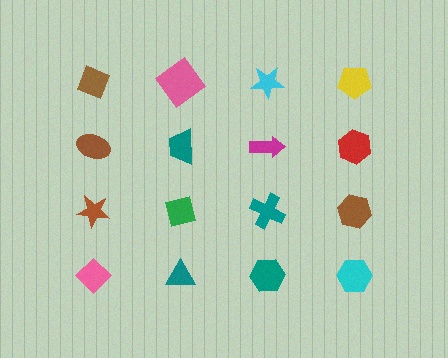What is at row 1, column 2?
A pink diamond.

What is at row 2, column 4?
A red hexagon.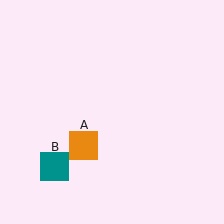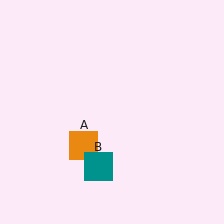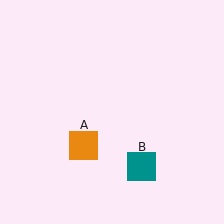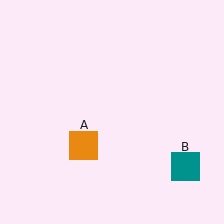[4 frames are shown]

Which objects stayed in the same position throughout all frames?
Orange square (object A) remained stationary.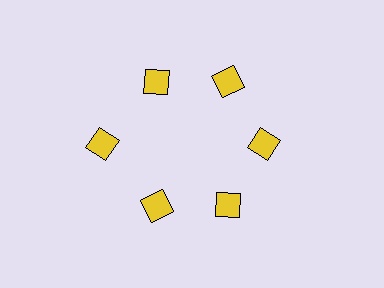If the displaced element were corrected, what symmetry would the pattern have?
It would have 6-fold rotational symmetry — the pattern would map onto itself every 60 degrees.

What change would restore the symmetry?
The symmetry would be restored by moving it inward, back onto the ring so that all 6 diamonds sit at equal angles and equal distance from the center.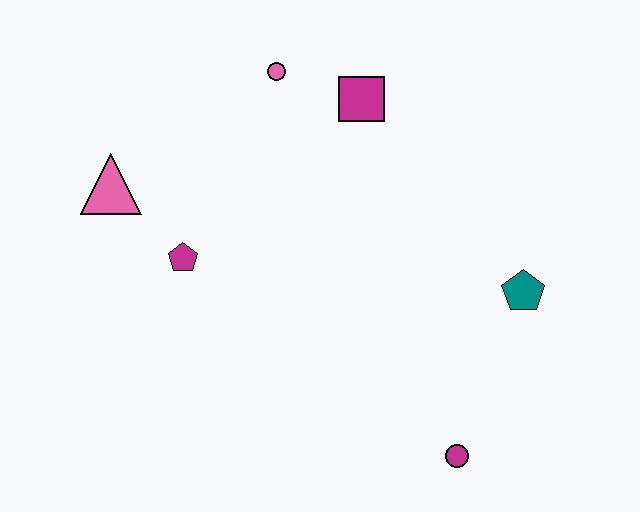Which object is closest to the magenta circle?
The teal pentagon is closest to the magenta circle.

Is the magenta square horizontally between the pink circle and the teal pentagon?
Yes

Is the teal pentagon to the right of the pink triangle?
Yes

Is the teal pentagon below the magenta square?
Yes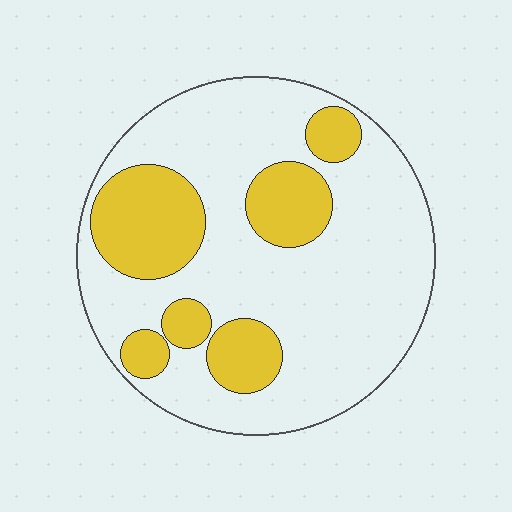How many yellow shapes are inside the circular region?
6.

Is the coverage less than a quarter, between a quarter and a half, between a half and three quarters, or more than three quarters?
Between a quarter and a half.